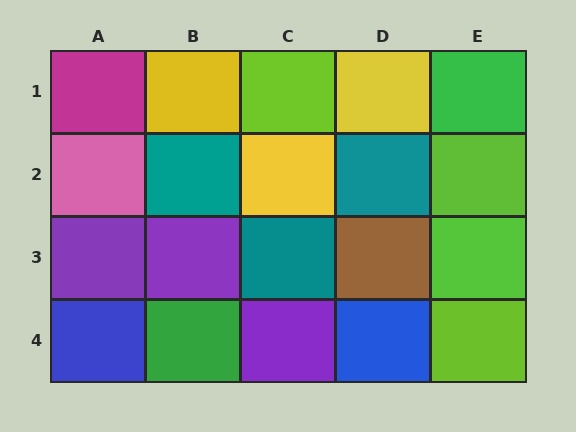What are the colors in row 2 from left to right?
Pink, teal, yellow, teal, lime.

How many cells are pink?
1 cell is pink.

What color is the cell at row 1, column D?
Yellow.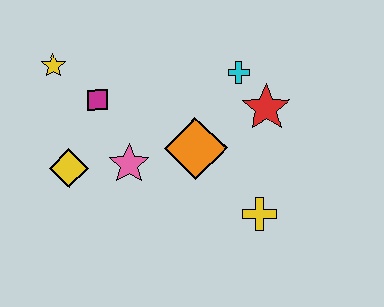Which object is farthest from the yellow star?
The yellow cross is farthest from the yellow star.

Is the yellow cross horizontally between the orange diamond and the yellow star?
No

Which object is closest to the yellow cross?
The orange diamond is closest to the yellow cross.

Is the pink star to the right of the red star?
No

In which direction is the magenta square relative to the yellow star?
The magenta square is to the right of the yellow star.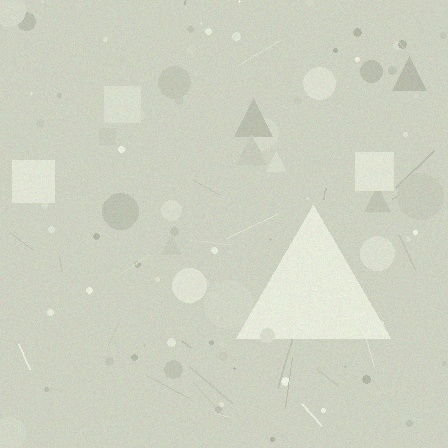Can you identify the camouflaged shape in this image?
The camouflaged shape is a triangle.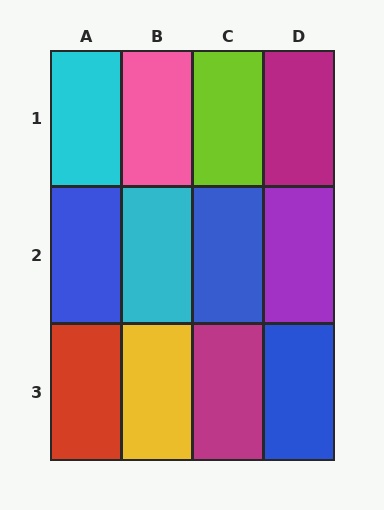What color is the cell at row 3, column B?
Yellow.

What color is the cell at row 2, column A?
Blue.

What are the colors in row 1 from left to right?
Cyan, pink, lime, magenta.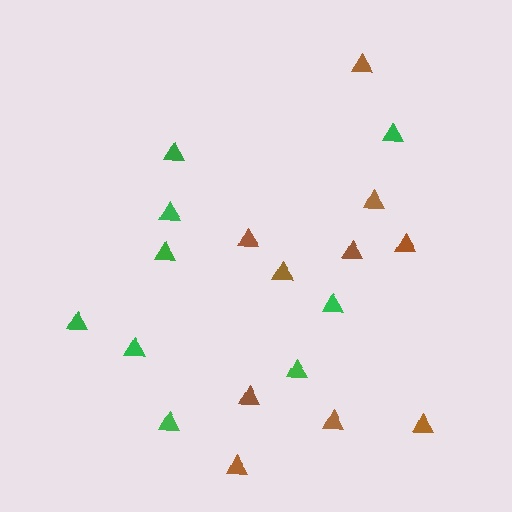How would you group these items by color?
There are 2 groups: one group of green triangles (9) and one group of brown triangles (10).